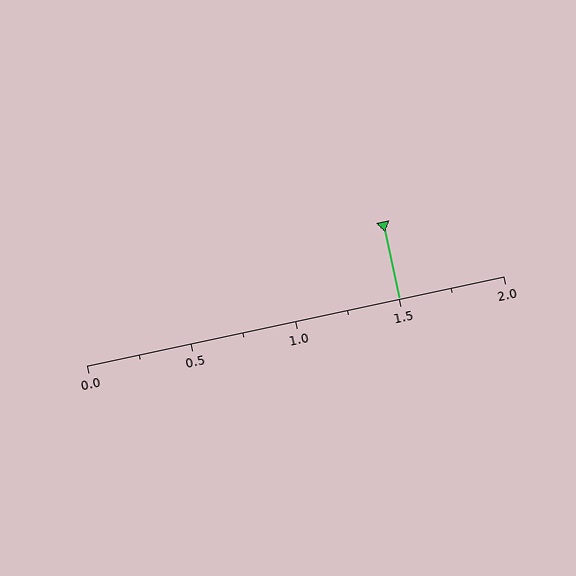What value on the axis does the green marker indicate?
The marker indicates approximately 1.5.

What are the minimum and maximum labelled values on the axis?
The axis runs from 0.0 to 2.0.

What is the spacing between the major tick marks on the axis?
The major ticks are spaced 0.5 apart.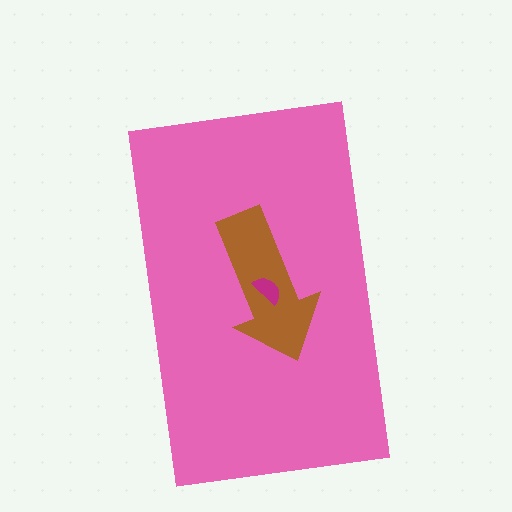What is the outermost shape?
The pink rectangle.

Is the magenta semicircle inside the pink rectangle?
Yes.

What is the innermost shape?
The magenta semicircle.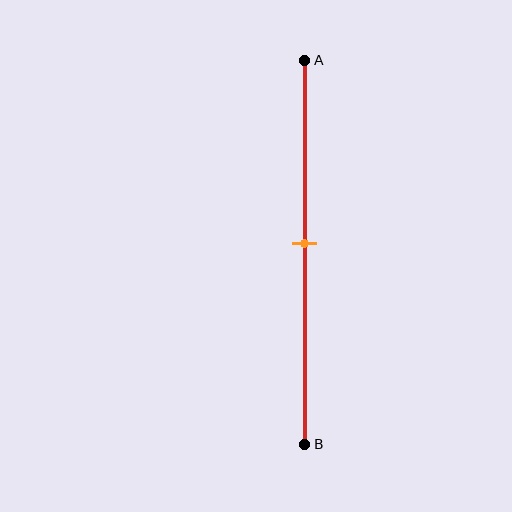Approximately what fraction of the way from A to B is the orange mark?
The orange mark is approximately 50% of the way from A to B.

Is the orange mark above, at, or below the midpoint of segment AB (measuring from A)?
The orange mark is approximately at the midpoint of segment AB.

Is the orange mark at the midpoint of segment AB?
Yes, the mark is approximately at the midpoint.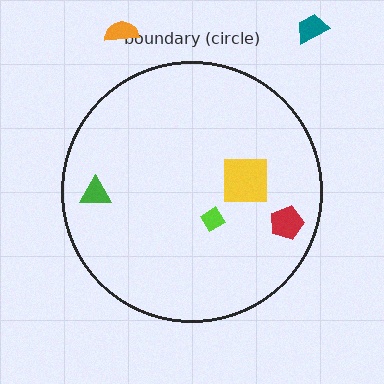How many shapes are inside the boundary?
4 inside, 2 outside.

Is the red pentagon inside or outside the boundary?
Inside.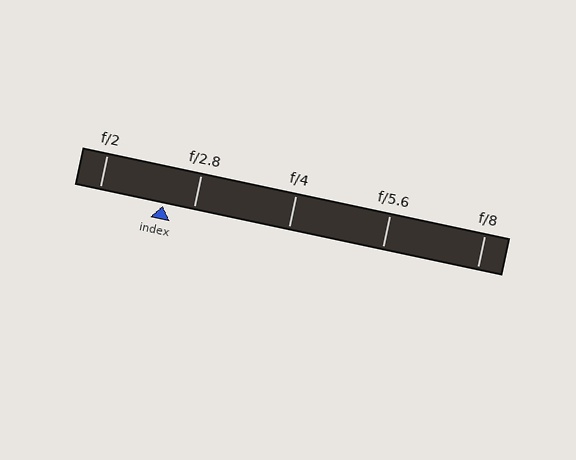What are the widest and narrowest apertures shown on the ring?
The widest aperture shown is f/2 and the narrowest is f/8.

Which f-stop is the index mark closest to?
The index mark is closest to f/2.8.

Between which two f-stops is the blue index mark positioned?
The index mark is between f/2 and f/2.8.